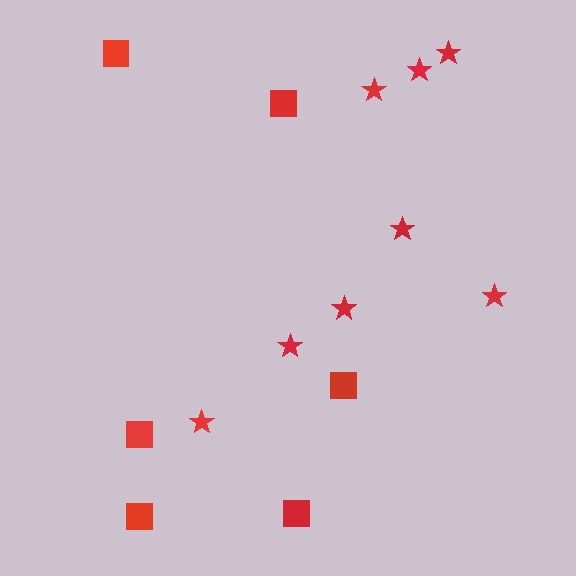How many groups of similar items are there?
There are 2 groups: one group of stars (8) and one group of squares (6).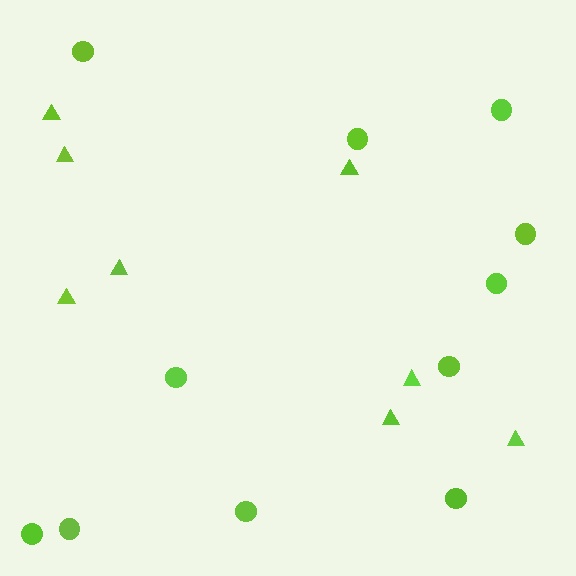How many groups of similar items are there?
There are 2 groups: one group of triangles (8) and one group of circles (11).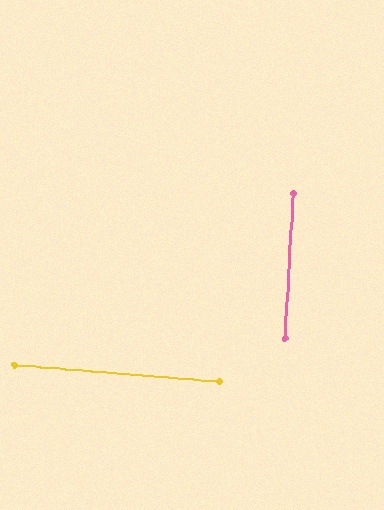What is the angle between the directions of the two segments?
Approximately 89 degrees.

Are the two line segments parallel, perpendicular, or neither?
Perpendicular — they meet at approximately 89°.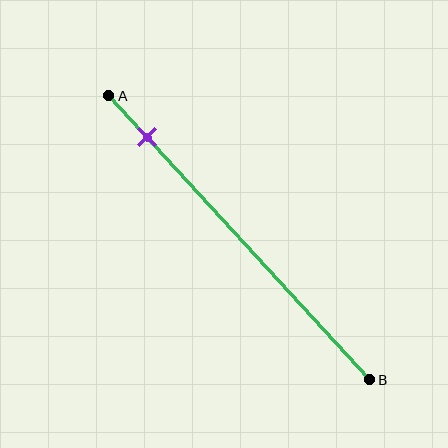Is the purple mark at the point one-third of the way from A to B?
No, the mark is at about 15% from A, not at the 33% one-third point.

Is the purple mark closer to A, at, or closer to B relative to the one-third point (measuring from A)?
The purple mark is closer to point A than the one-third point of segment AB.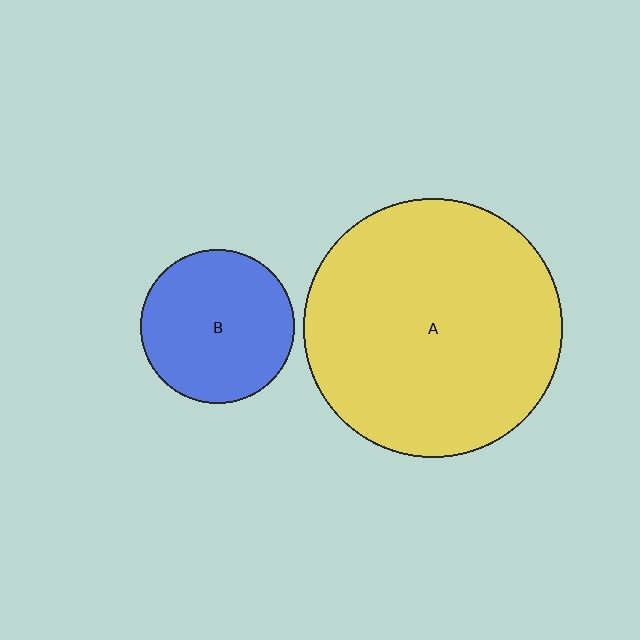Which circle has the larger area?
Circle A (yellow).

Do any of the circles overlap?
No, none of the circles overlap.